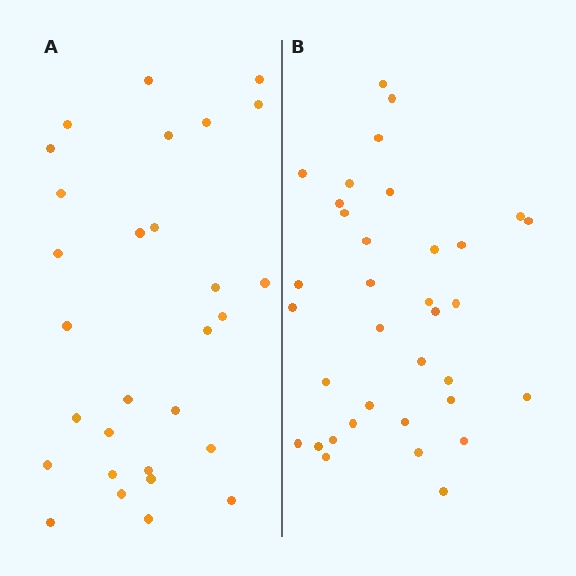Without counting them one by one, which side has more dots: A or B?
Region B (the right region) has more dots.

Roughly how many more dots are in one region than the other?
Region B has about 6 more dots than region A.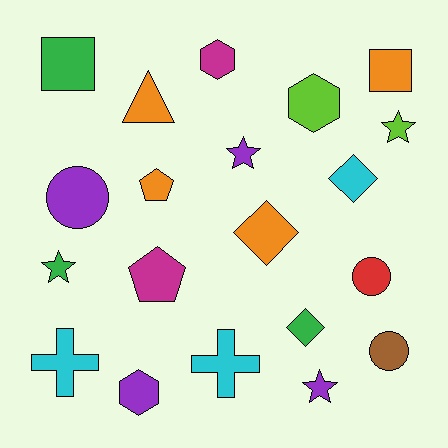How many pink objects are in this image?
There are no pink objects.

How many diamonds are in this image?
There are 3 diamonds.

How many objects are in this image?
There are 20 objects.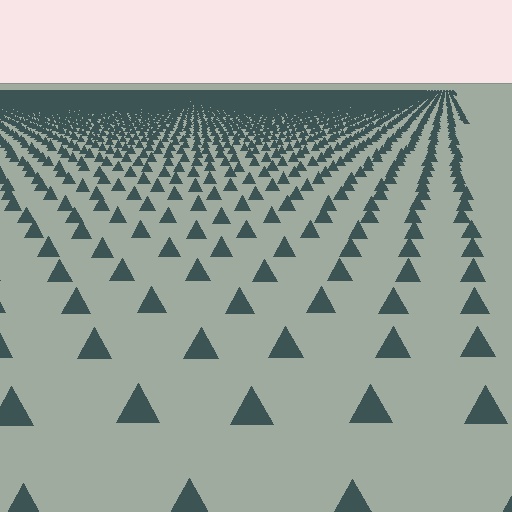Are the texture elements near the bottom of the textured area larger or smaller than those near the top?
Larger. Near the bottom, elements are closer to the viewer and appear at a bigger on-screen size.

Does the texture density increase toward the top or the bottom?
Density increases toward the top.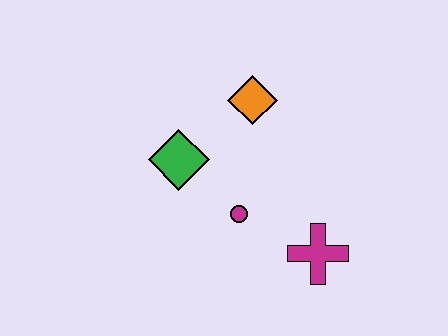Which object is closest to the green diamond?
The magenta circle is closest to the green diamond.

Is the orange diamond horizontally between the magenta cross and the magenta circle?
Yes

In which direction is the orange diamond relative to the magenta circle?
The orange diamond is above the magenta circle.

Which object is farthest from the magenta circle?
The orange diamond is farthest from the magenta circle.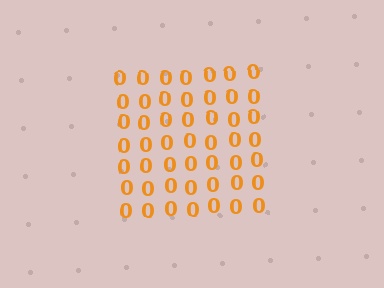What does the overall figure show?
The overall figure shows a square.